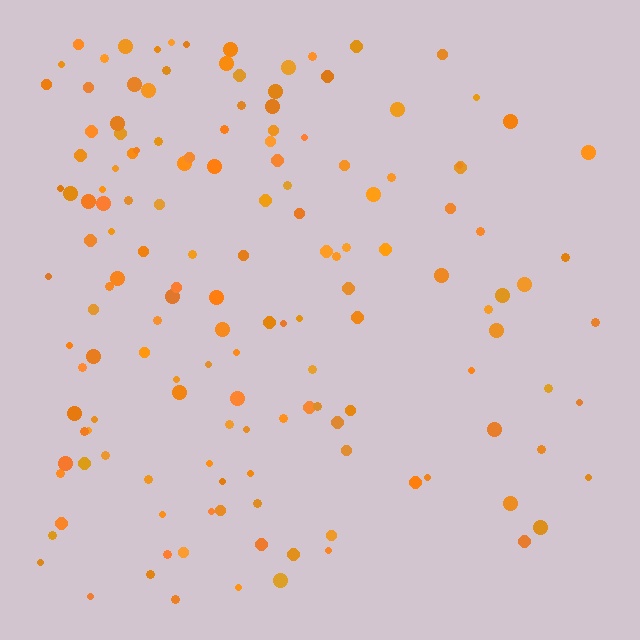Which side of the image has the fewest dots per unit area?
The right.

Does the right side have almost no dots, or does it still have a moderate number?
Still a moderate number, just noticeably fewer than the left.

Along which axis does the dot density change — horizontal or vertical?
Horizontal.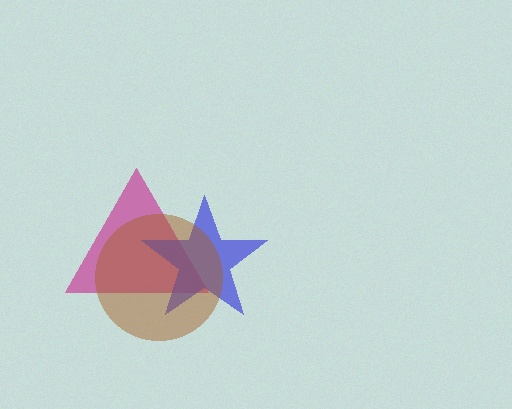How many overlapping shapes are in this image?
There are 3 overlapping shapes in the image.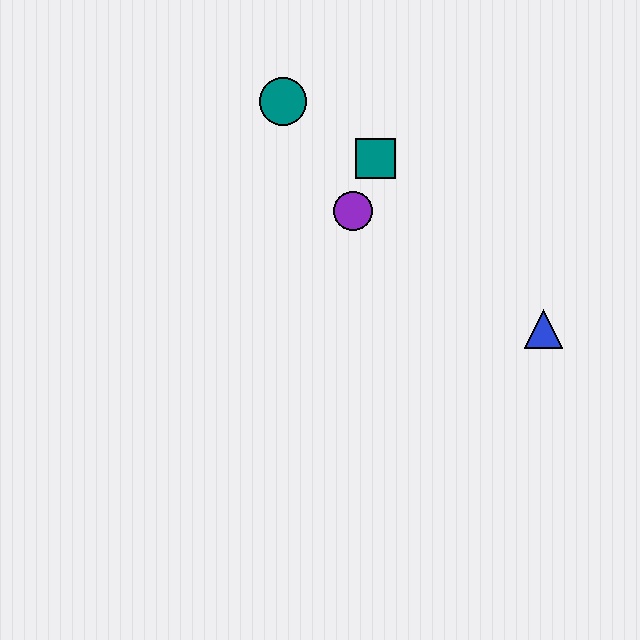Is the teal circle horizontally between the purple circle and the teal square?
No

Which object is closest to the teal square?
The purple circle is closest to the teal square.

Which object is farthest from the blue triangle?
The teal circle is farthest from the blue triangle.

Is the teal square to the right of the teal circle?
Yes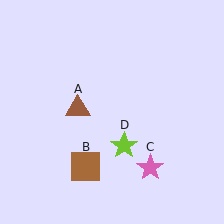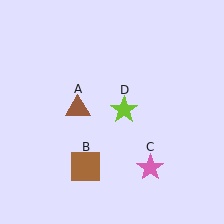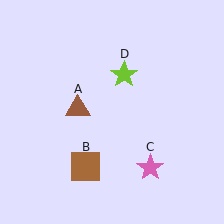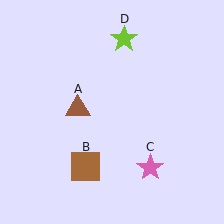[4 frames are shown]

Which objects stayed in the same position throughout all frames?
Brown triangle (object A) and brown square (object B) and pink star (object C) remained stationary.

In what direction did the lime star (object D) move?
The lime star (object D) moved up.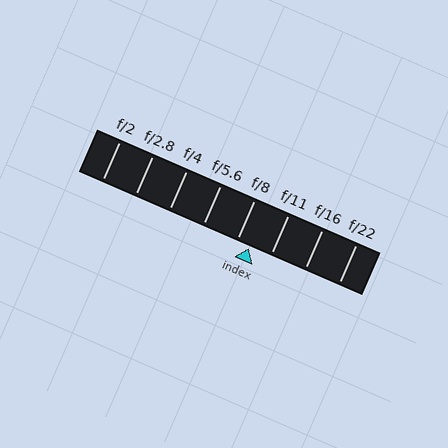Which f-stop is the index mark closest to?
The index mark is closest to f/8.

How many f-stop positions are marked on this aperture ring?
There are 8 f-stop positions marked.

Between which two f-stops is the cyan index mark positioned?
The index mark is between f/8 and f/11.